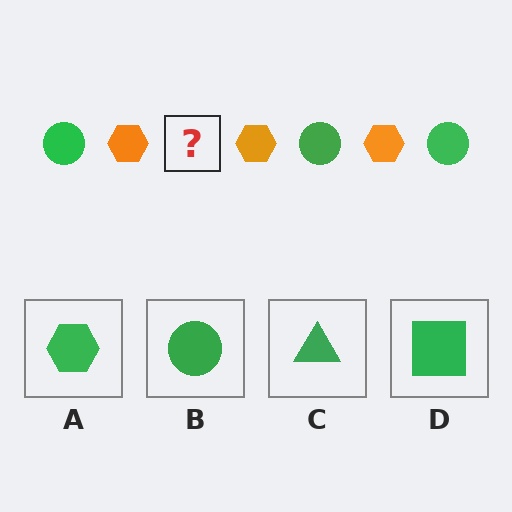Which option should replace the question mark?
Option B.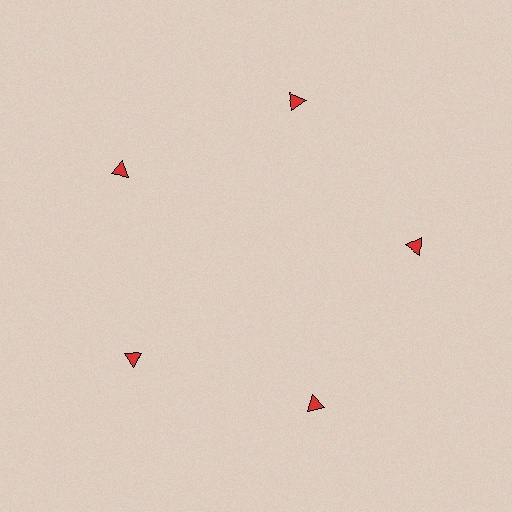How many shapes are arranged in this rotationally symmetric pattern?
There are 5 shapes, arranged in 5 groups of 1.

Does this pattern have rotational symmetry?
Yes, this pattern has 5-fold rotational symmetry. It looks the same after rotating 72 degrees around the center.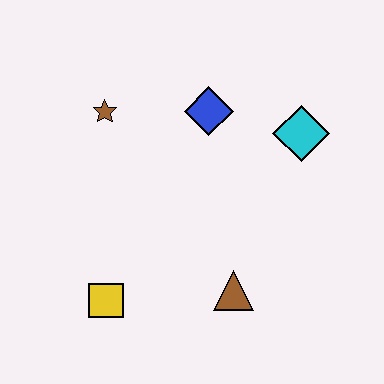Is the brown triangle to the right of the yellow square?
Yes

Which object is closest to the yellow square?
The brown triangle is closest to the yellow square.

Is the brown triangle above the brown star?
No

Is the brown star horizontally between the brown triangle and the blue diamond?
No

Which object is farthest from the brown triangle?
The brown star is farthest from the brown triangle.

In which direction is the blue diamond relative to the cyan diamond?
The blue diamond is to the left of the cyan diamond.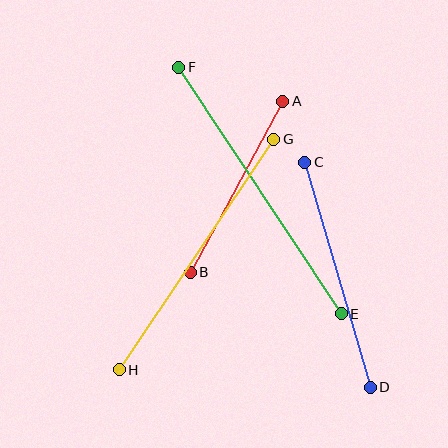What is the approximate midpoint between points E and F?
The midpoint is at approximately (260, 190) pixels.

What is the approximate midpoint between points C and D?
The midpoint is at approximately (338, 275) pixels.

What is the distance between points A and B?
The distance is approximately 195 pixels.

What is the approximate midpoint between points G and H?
The midpoint is at approximately (197, 254) pixels.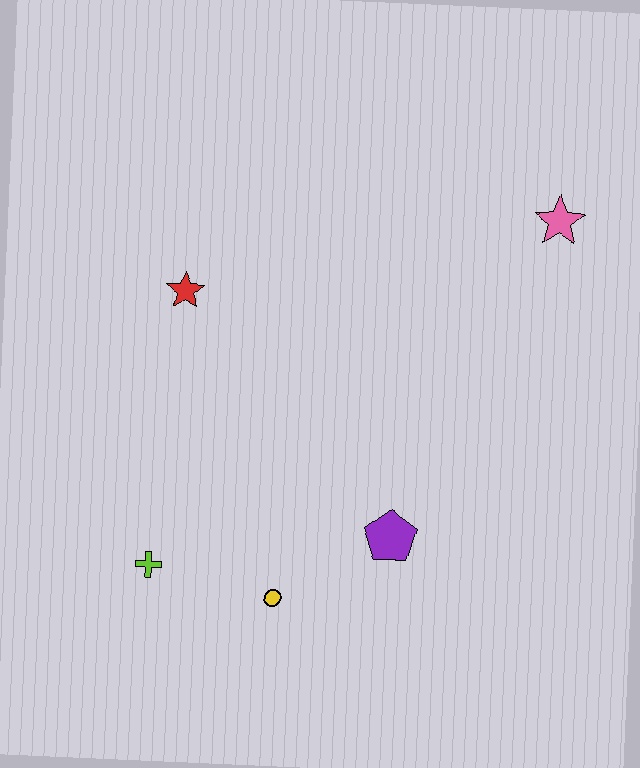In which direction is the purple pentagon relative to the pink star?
The purple pentagon is below the pink star.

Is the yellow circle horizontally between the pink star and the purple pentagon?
No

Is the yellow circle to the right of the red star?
Yes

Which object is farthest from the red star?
The pink star is farthest from the red star.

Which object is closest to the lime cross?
The yellow circle is closest to the lime cross.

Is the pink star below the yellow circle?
No